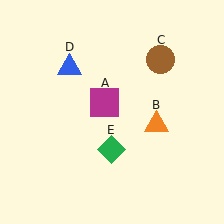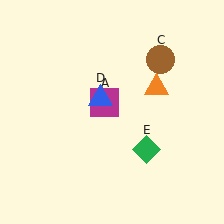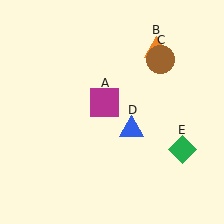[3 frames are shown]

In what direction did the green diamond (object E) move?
The green diamond (object E) moved right.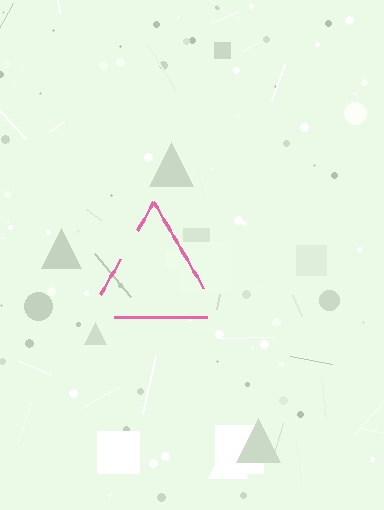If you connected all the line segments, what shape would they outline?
They would outline a triangle.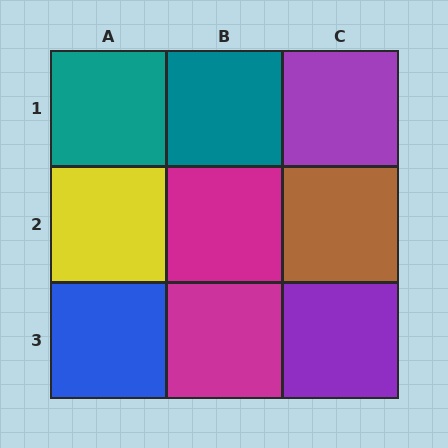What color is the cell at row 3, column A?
Blue.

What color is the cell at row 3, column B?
Magenta.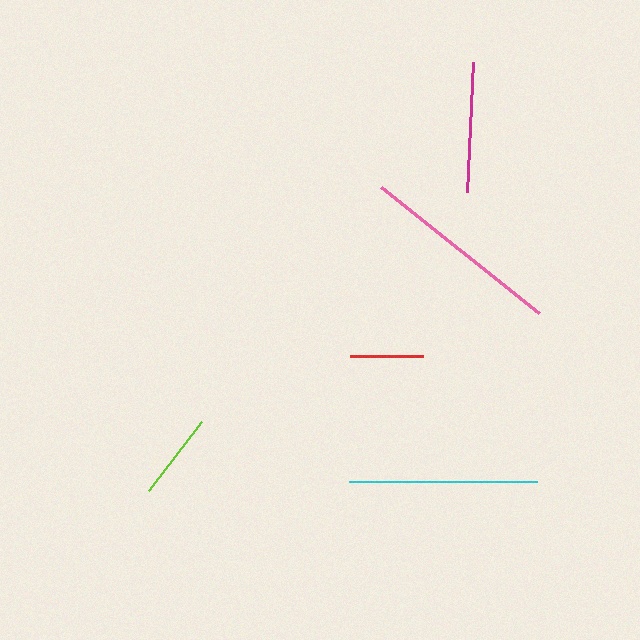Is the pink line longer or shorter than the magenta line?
The pink line is longer than the magenta line.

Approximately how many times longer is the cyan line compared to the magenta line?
The cyan line is approximately 1.4 times the length of the magenta line.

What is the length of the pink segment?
The pink segment is approximately 202 pixels long.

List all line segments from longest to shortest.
From longest to shortest: pink, cyan, magenta, lime, red.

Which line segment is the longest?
The pink line is the longest at approximately 202 pixels.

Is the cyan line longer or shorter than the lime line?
The cyan line is longer than the lime line.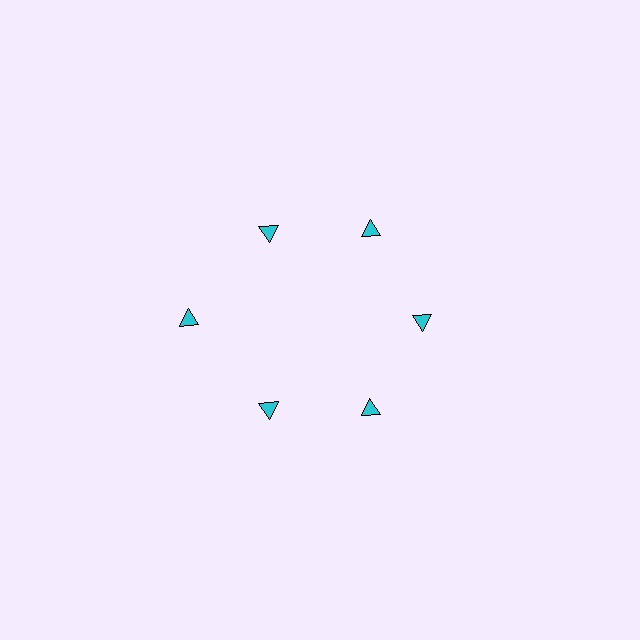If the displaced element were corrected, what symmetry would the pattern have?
It would have 6-fold rotational symmetry — the pattern would map onto itself every 60 degrees.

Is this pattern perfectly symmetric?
No. The 6 cyan triangles are arranged in a ring, but one element near the 9 o'clock position is pushed outward from the center, breaking the 6-fold rotational symmetry.